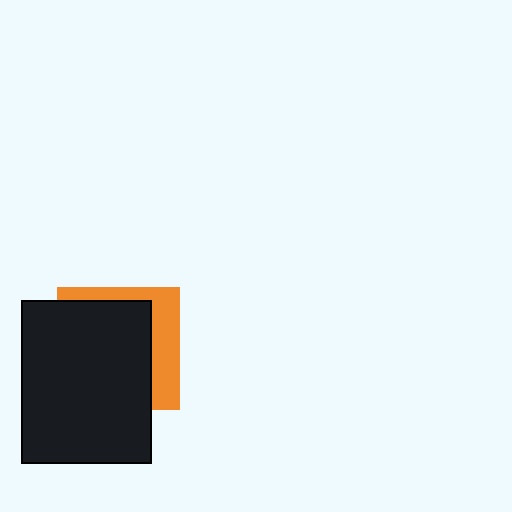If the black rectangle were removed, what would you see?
You would see the complete orange square.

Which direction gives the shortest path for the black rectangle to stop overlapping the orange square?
Moving toward the lower-left gives the shortest separation.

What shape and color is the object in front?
The object in front is a black rectangle.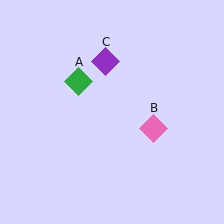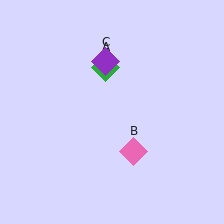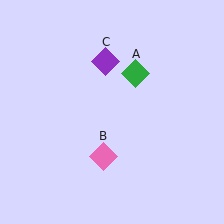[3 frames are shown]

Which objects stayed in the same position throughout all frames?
Purple diamond (object C) remained stationary.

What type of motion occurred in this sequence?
The green diamond (object A), pink diamond (object B) rotated clockwise around the center of the scene.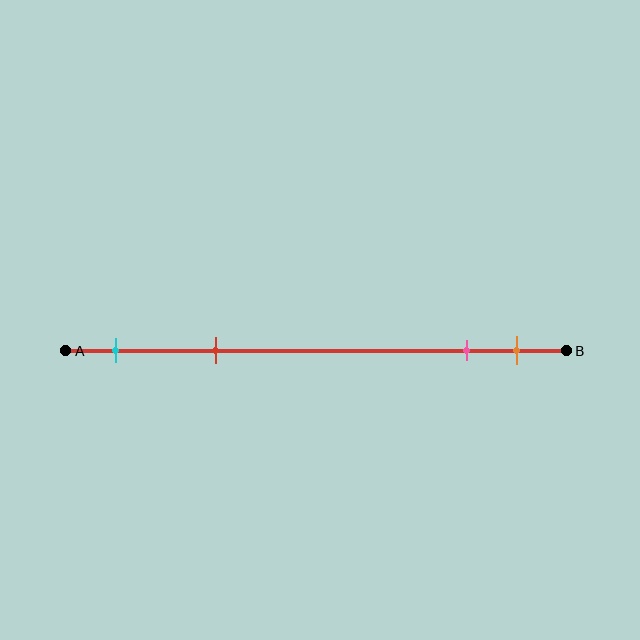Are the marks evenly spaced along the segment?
No, the marks are not evenly spaced.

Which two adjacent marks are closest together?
The pink and orange marks are the closest adjacent pair.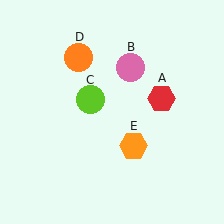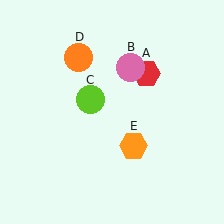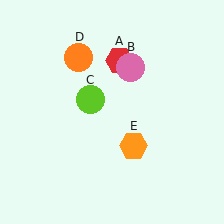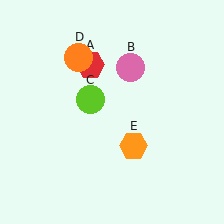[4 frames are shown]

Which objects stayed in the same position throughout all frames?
Pink circle (object B) and lime circle (object C) and orange circle (object D) and orange hexagon (object E) remained stationary.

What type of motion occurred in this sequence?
The red hexagon (object A) rotated counterclockwise around the center of the scene.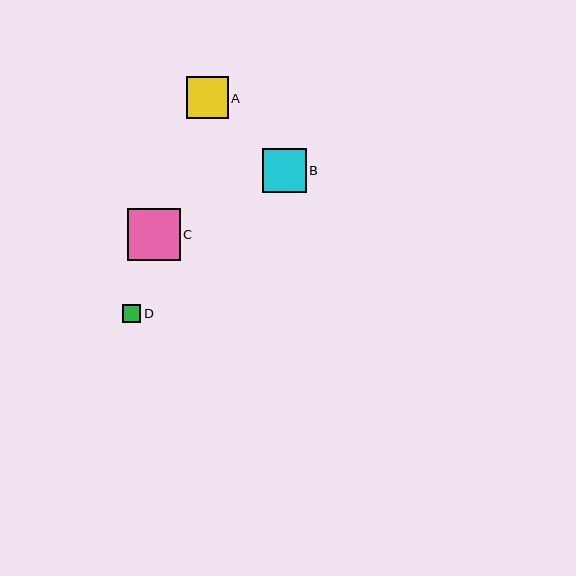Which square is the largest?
Square C is the largest with a size of approximately 53 pixels.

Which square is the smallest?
Square D is the smallest with a size of approximately 18 pixels.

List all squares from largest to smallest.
From largest to smallest: C, B, A, D.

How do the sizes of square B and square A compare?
Square B and square A are approximately the same size.